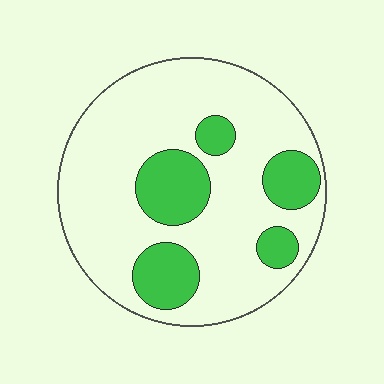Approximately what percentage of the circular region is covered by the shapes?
Approximately 25%.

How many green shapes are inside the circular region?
5.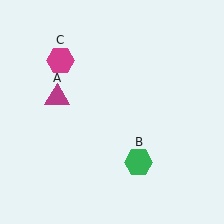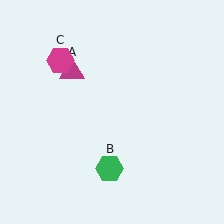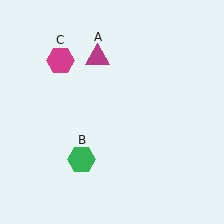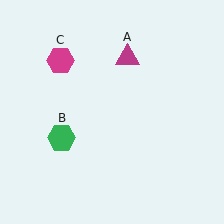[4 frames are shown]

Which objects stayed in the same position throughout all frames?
Magenta hexagon (object C) remained stationary.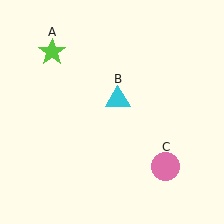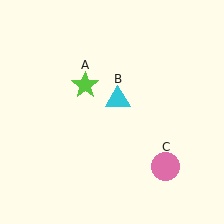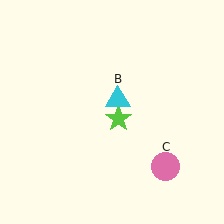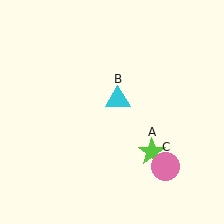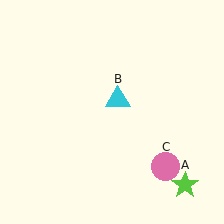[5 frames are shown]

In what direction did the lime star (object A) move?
The lime star (object A) moved down and to the right.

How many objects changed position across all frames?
1 object changed position: lime star (object A).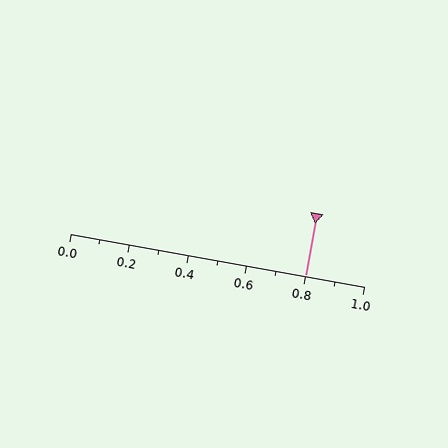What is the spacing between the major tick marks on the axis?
The major ticks are spaced 0.2 apart.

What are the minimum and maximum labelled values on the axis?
The axis runs from 0.0 to 1.0.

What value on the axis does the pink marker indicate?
The marker indicates approximately 0.8.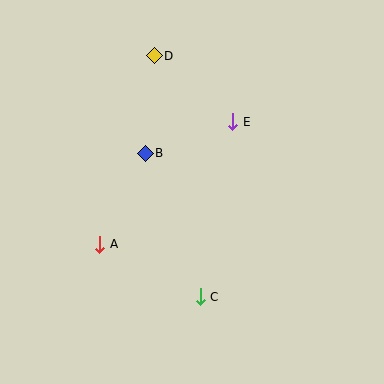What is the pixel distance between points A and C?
The distance between A and C is 113 pixels.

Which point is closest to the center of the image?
Point B at (145, 153) is closest to the center.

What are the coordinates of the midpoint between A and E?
The midpoint between A and E is at (166, 183).